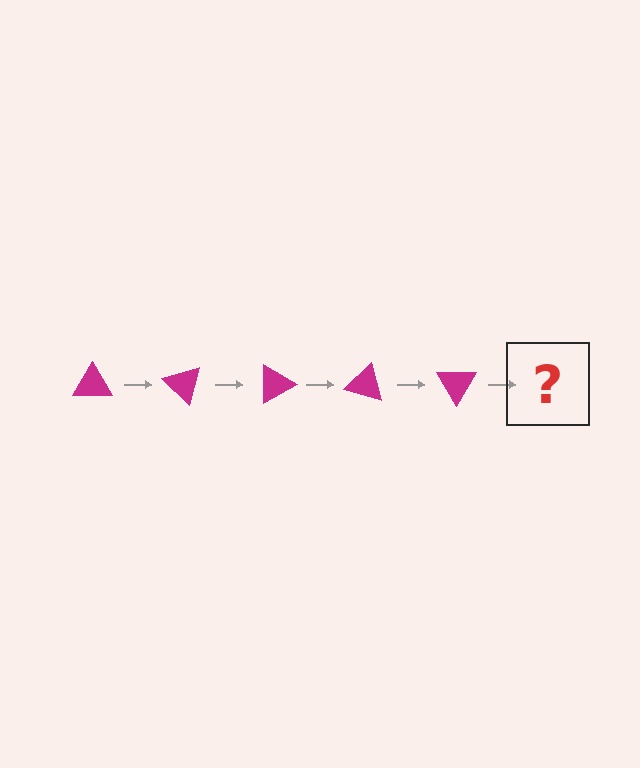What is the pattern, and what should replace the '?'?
The pattern is that the triangle rotates 45 degrees each step. The '?' should be a magenta triangle rotated 225 degrees.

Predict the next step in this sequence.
The next step is a magenta triangle rotated 225 degrees.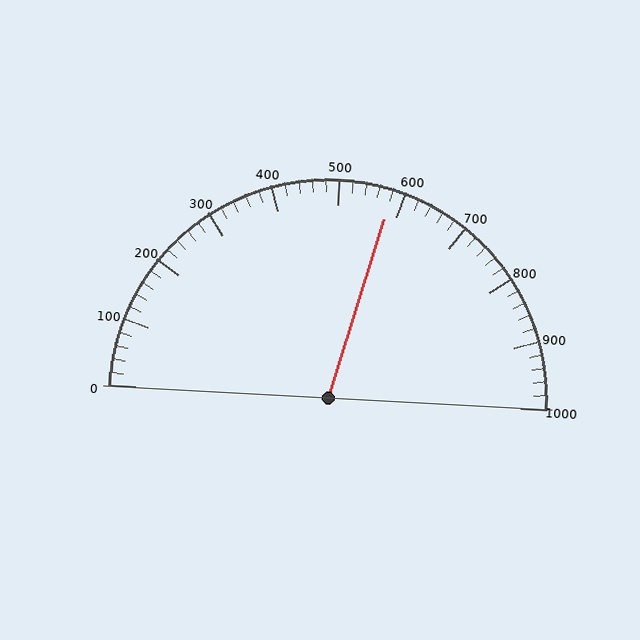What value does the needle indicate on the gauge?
The needle indicates approximately 580.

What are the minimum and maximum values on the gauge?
The gauge ranges from 0 to 1000.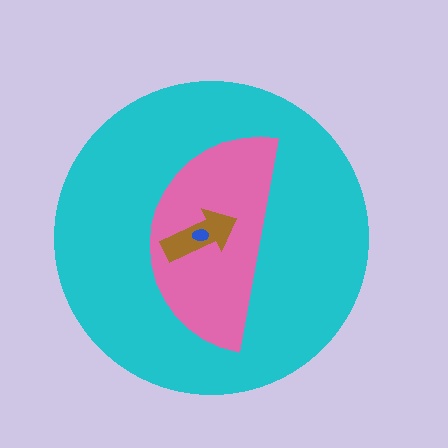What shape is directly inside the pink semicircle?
The brown arrow.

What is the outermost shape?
The cyan circle.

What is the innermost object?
The blue ellipse.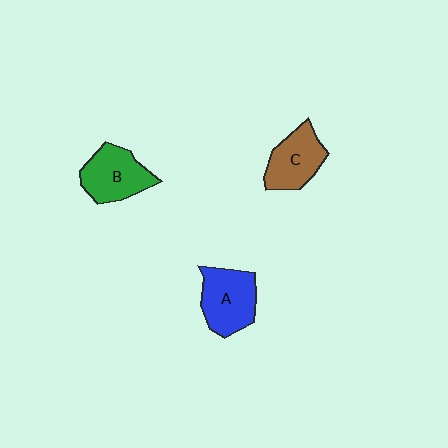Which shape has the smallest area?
Shape C (brown).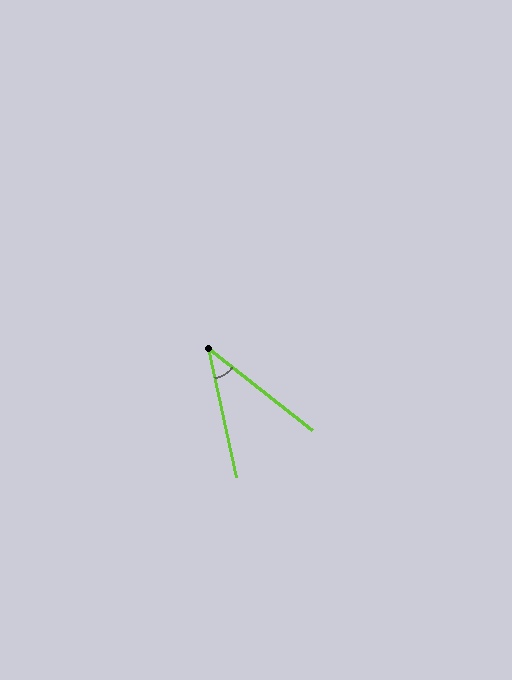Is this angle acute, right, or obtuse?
It is acute.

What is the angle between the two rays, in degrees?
Approximately 40 degrees.